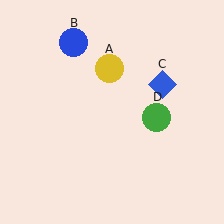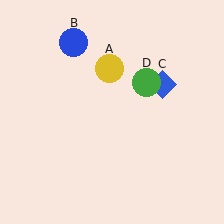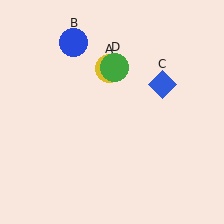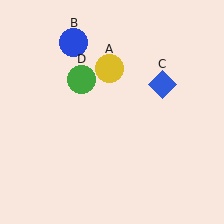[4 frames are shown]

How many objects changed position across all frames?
1 object changed position: green circle (object D).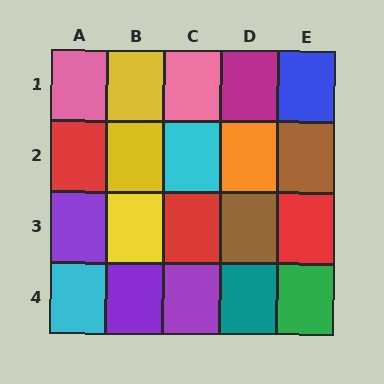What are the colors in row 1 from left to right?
Pink, yellow, pink, magenta, blue.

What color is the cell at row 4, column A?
Cyan.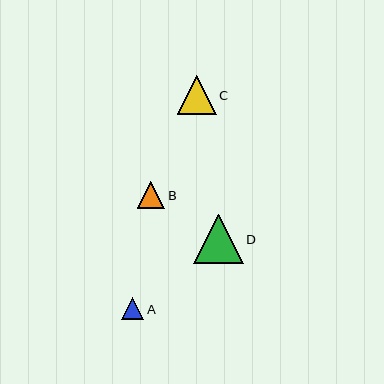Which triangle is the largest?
Triangle D is the largest with a size of approximately 50 pixels.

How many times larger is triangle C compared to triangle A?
Triangle C is approximately 1.8 times the size of triangle A.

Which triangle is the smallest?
Triangle A is the smallest with a size of approximately 22 pixels.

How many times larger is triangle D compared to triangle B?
Triangle D is approximately 1.8 times the size of triangle B.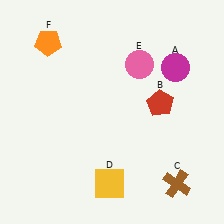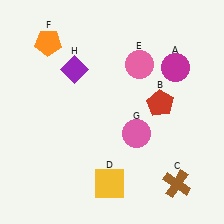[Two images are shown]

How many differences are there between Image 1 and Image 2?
There are 2 differences between the two images.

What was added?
A pink circle (G), a purple diamond (H) were added in Image 2.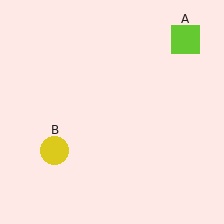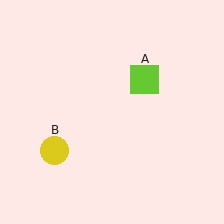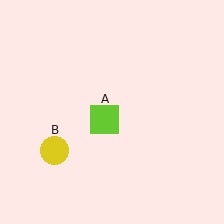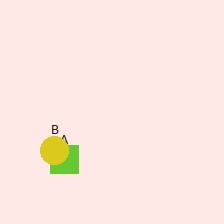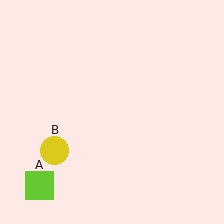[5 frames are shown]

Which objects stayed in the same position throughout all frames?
Yellow circle (object B) remained stationary.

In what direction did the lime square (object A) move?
The lime square (object A) moved down and to the left.